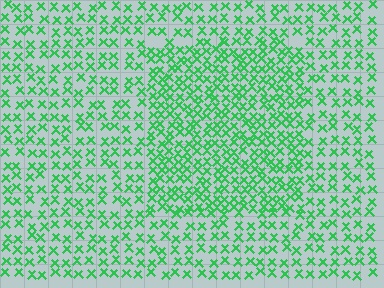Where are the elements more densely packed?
The elements are more densely packed inside the rectangle boundary.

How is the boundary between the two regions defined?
The boundary is defined by a change in element density (approximately 1.7x ratio). All elements are the same color, size, and shape.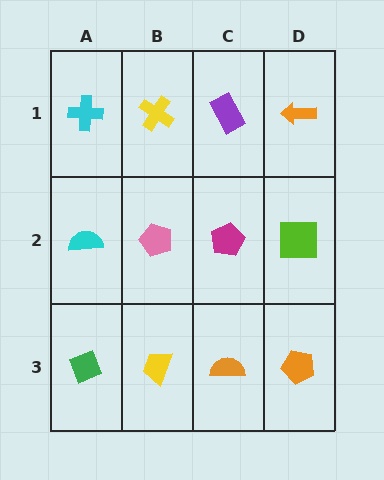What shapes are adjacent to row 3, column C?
A magenta pentagon (row 2, column C), a yellow trapezoid (row 3, column B), an orange pentagon (row 3, column D).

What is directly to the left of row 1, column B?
A cyan cross.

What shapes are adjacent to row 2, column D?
An orange arrow (row 1, column D), an orange pentagon (row 3, column D), a magenta pentagon (row 2, column C).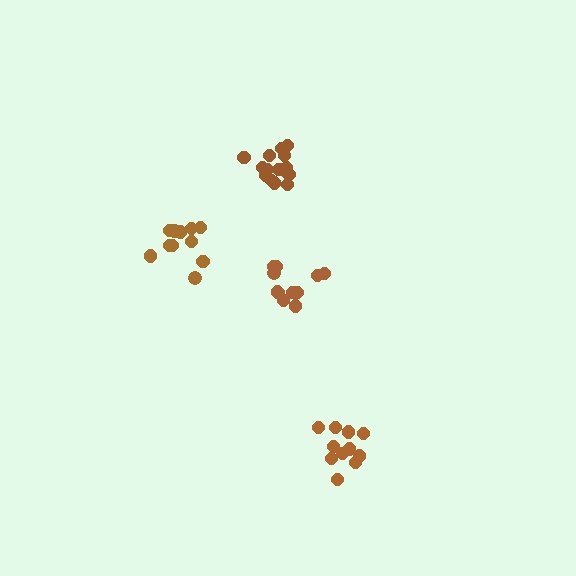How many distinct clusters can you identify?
There are 4 distinct clusters.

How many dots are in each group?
Group 1: 11 dots, Group 2: 11 dots, Group 3: 14 dots, Group 4: 11 dots (47 total).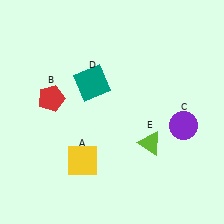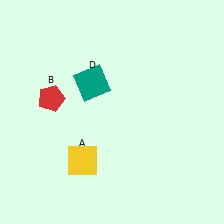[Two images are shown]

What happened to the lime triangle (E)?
The lime triangle (E) was removed in Image 2. It was in the bottom-right area of Image 1.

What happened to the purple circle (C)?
The purple circle (C) was removed in Image 2. It was in the bottom-right area of Image 1.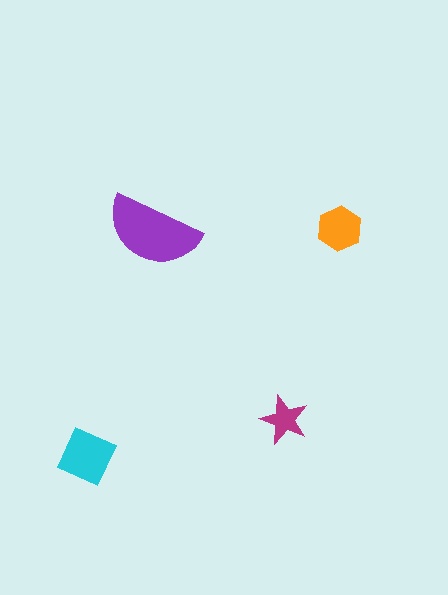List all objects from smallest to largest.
The magenta star, the orange hexagon, the cyan diamond, the purple semicircle.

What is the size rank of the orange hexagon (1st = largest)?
3rd.